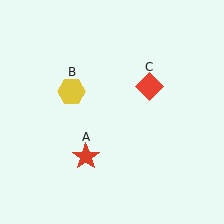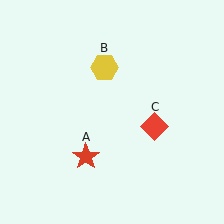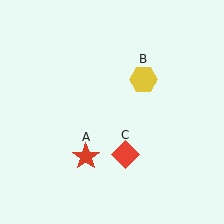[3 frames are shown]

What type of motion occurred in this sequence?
The yellow hexagon (object B), red diamond (object C) rotated clockwise around the center of the scene.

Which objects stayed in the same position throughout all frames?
Red star (object A) remained stationary.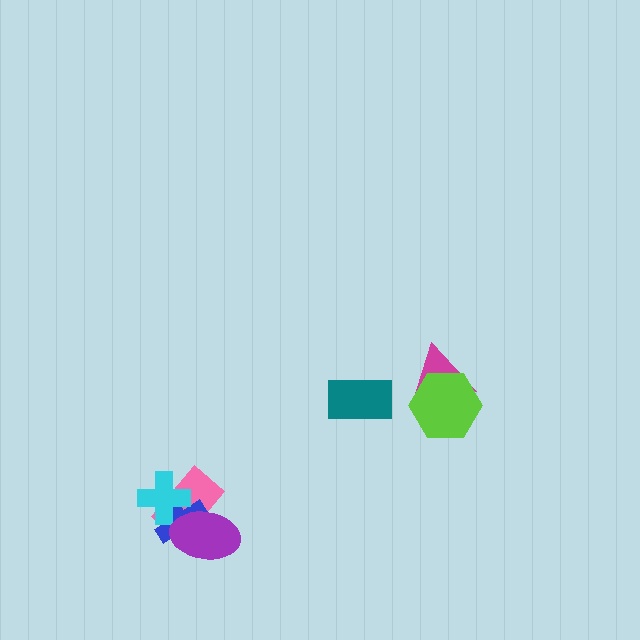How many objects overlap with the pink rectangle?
3 objects overlap with the pink rectangle.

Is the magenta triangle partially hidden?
Yes, it is partially covered by another shape.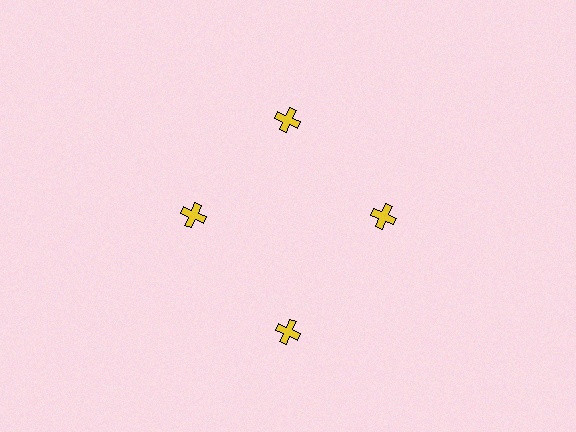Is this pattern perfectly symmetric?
No. The 4 yellow crosses are arranged in a ring, but one element near the 6 o'clock position is pushed outward from the center, breaking the 4-fold rotational symmetry.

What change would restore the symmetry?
The symmetry would be restored by moving it inward, back onto the ring so that all 4 crosses sit at equal angles and equal distance from the center.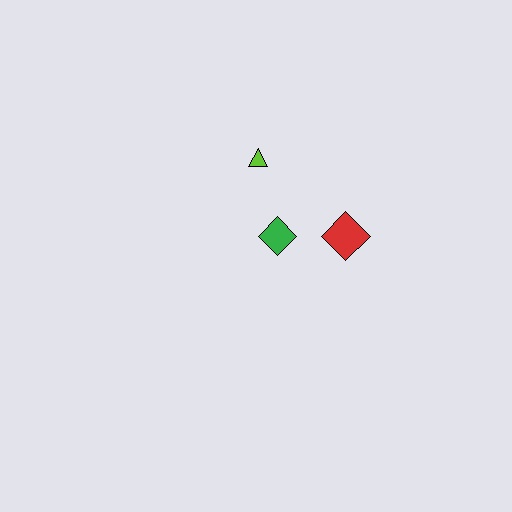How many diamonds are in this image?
There are 2 diamonds.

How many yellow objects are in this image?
There are no yellow objects.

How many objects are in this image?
There are 3 objects.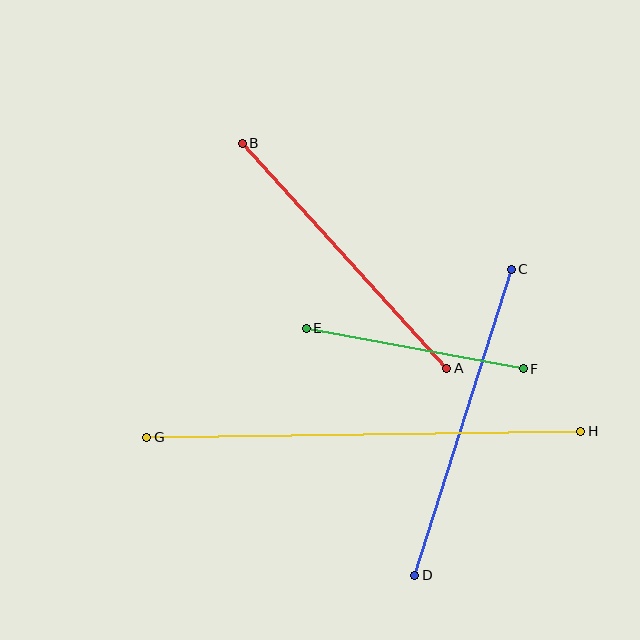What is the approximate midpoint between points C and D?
The midpoint is at approximately (463, 422) pixels.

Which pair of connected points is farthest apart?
Points G and H are farthest apart.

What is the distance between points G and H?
The distance is approximately 434 pixels.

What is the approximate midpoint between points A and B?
The midpoint is at approximately (344, 256) pixels.